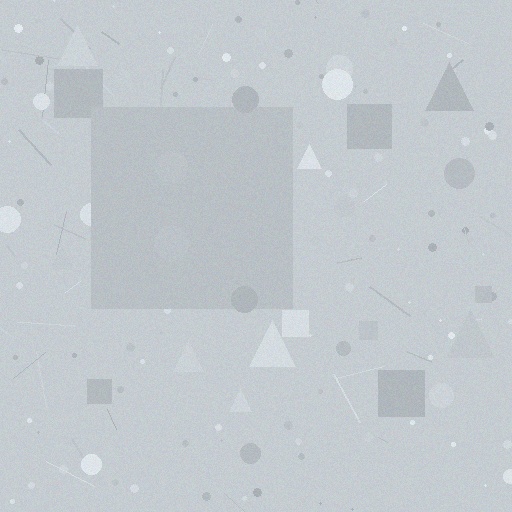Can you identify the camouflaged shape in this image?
The camouflaged shape is a square.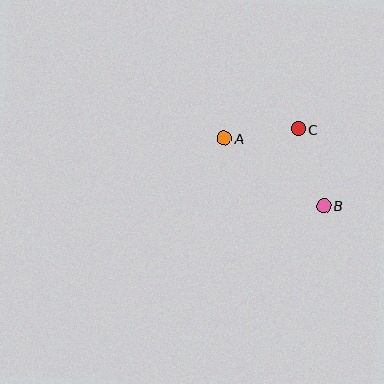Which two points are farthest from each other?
Points A and B are farthest from each other.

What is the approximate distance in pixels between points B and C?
The distance between B and C is approximately 81 pixels.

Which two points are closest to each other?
Points A and C are closest to each other.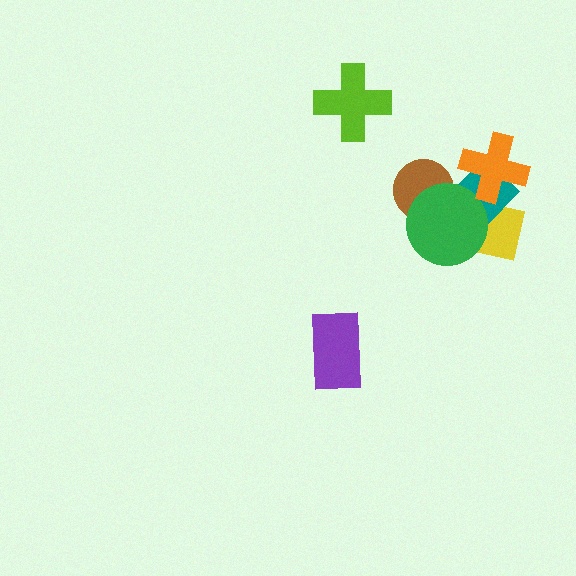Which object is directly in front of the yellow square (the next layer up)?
The teal diamond is directly in front of the yellow square.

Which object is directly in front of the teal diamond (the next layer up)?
The green circle is directly in front of the teal diamond.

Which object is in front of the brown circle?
The green circle is in front of the brown circle.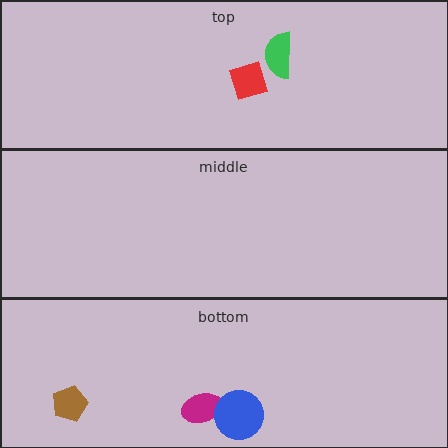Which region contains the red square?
The top region.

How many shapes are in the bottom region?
3.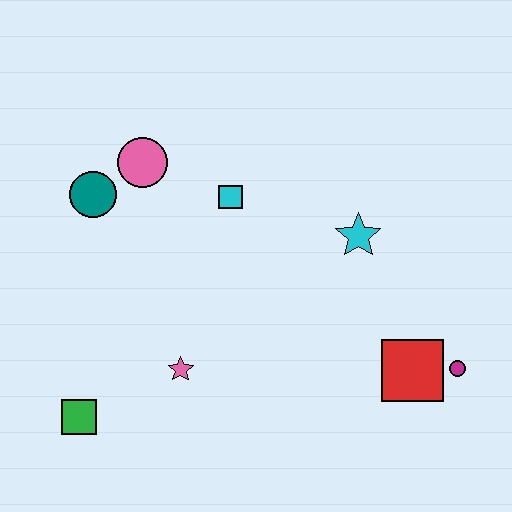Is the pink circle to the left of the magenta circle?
Yes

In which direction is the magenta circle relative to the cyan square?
The magenta circle is to the right of the cyan square.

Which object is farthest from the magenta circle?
The teal circle is farthest from the magenta circle.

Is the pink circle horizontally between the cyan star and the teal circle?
Yes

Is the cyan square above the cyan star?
Yes